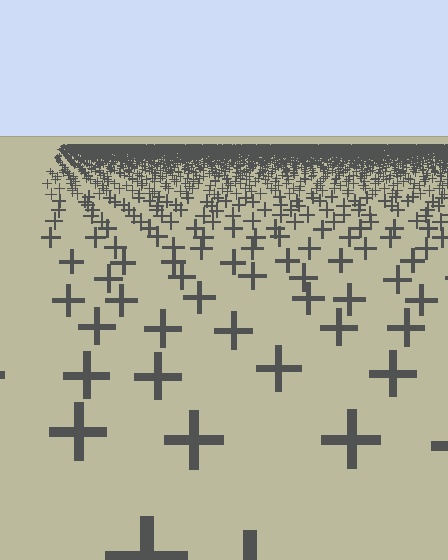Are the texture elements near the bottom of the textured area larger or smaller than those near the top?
Larger. Near the bottom, elements are closer to the viewer and appear at a bigger on-screen size.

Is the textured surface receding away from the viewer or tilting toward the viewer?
The surface is receding away from the viewer. Texture elements get smaller and denser toward the top.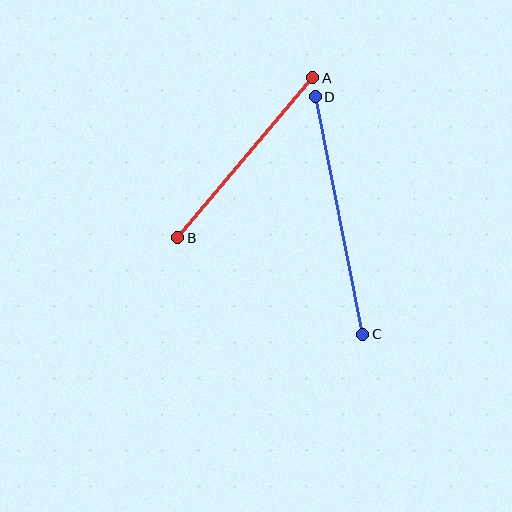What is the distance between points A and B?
The distance is approximately 209 pixels.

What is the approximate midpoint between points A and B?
The midpoint is at approximately (245, 158) pixels.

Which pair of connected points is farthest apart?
Points C and D are farthest apart.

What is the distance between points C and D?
The distance is approximately 242 pixels.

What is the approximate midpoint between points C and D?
The midpoint is at approximately (339, 216) pixels.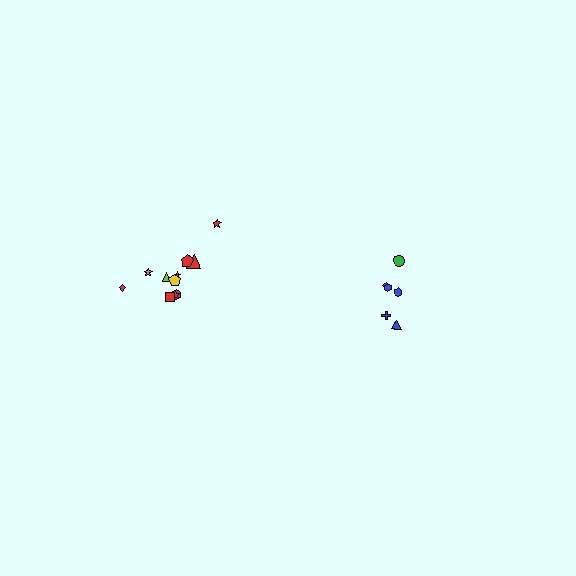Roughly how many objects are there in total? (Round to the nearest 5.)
Roughly 20 objects in total.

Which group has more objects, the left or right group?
The left group.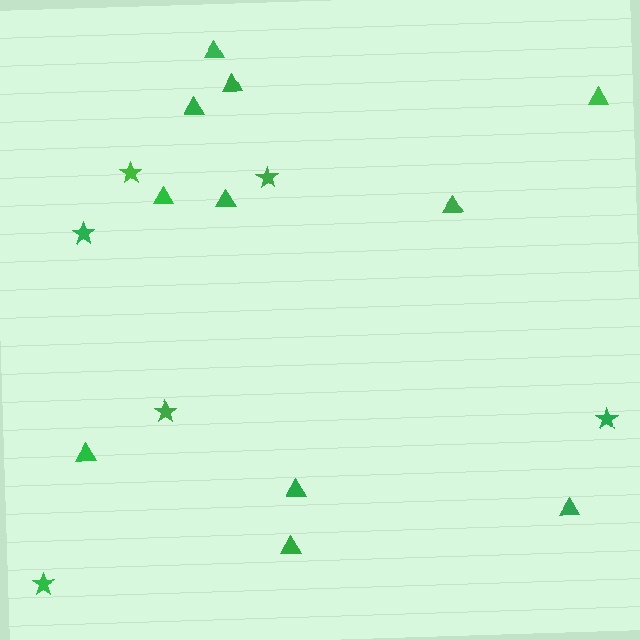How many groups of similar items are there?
There are 2 groups: one group of triangles (11) and one group of stars (6).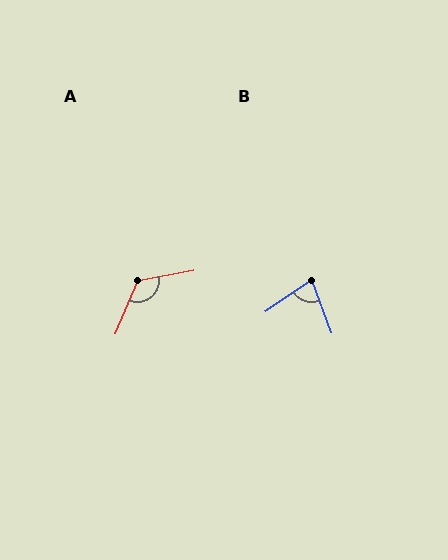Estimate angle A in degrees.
Approximately 124 degrees.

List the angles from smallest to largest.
B (76°), A (124°).